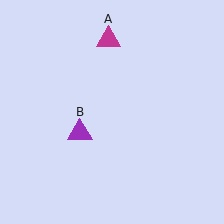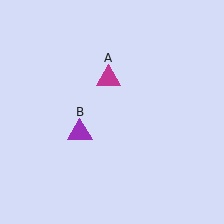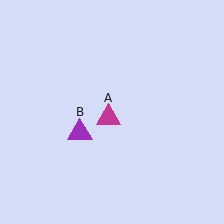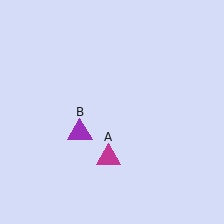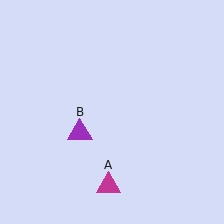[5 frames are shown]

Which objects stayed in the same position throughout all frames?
Purple triangle (object B) remained stationary.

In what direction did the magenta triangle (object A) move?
The magenta triangle (object A) moved down.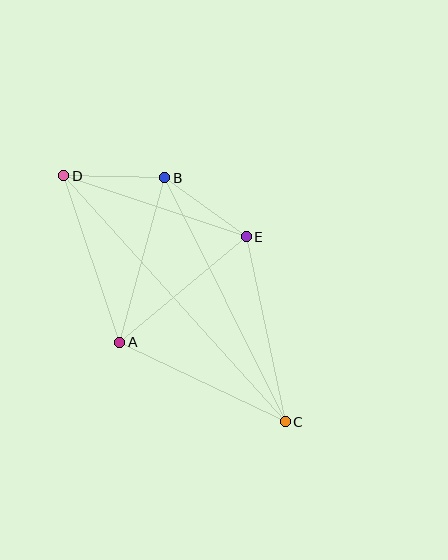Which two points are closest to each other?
Points B and E are closest to each other.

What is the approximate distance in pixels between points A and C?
The distance between A and C is approximately 184 pixels.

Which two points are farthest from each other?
Points C and D are farthest from each other.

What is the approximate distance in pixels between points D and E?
The distance between D and E is approximately 192 pixels.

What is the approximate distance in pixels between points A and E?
The distance between A and E is approximately 165 pixels.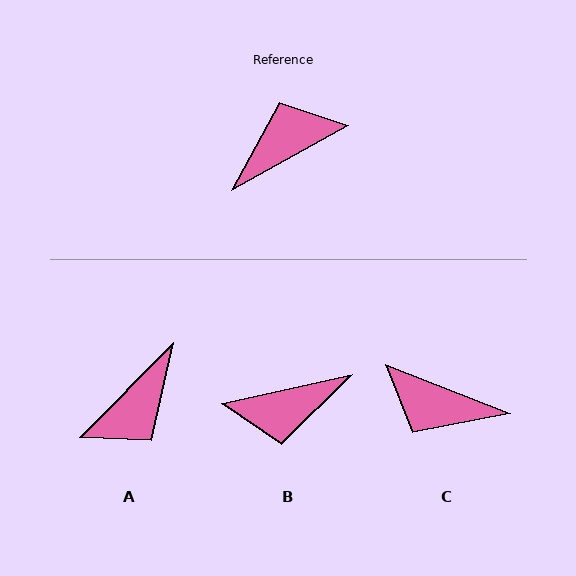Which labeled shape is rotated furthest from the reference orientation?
B, about 164 degrees away.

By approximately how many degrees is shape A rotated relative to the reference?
Approximately 164 degrees clockwise.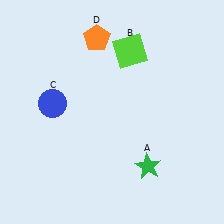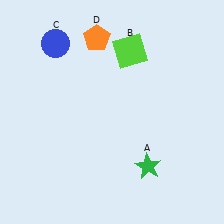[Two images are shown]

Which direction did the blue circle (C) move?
The blue circle (C) moved up.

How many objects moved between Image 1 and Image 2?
1 object moved between the two images.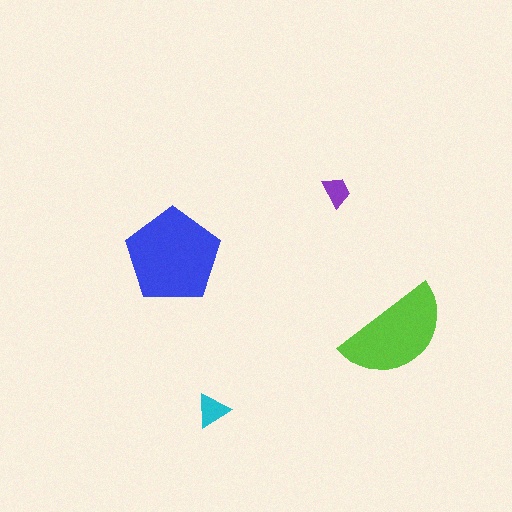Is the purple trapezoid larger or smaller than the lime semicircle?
Smaller.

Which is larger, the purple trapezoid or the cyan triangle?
The cyan triangle.